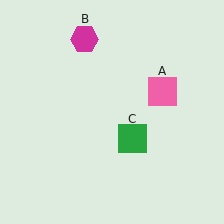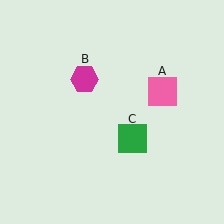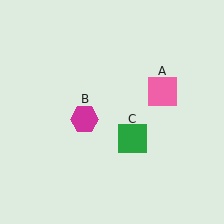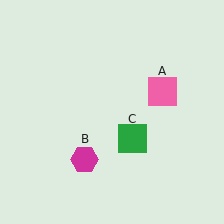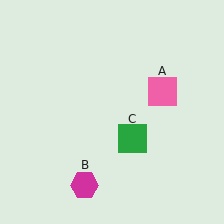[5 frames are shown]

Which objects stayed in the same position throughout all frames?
Pink square (object A) and green square (object C) remained stationary.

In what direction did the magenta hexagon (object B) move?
The magenta hexagon (object B) moved down.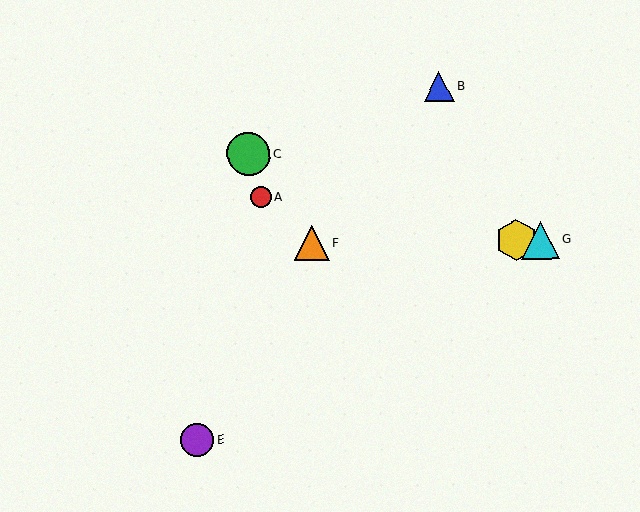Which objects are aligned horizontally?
Objects D, F, G are aligned horizontally.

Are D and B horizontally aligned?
No, D is at y≈240 and B is at y≈87.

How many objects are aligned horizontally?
3 objects (D, F, G) are aligned horizontally.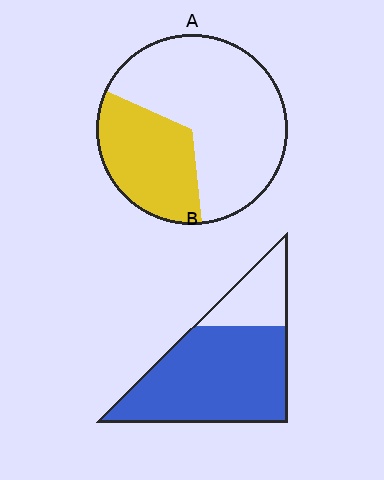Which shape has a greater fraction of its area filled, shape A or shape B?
Shape B.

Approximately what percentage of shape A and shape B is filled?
A is approximately 35% and B is approximately 75%.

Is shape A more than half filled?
No.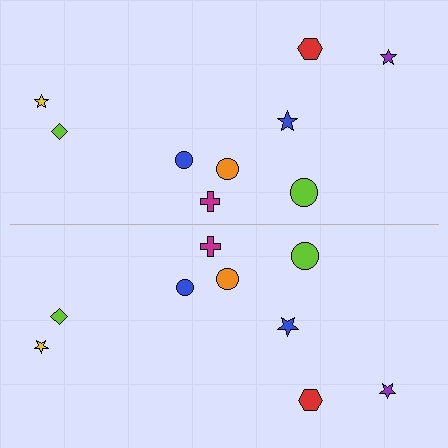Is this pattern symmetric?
Yes, this pattern has bilateral (reflection) symmetry.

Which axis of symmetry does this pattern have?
The pattern has a horizontal axis of symmetry running through the center of the image.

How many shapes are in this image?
There are 18 shapes in this image.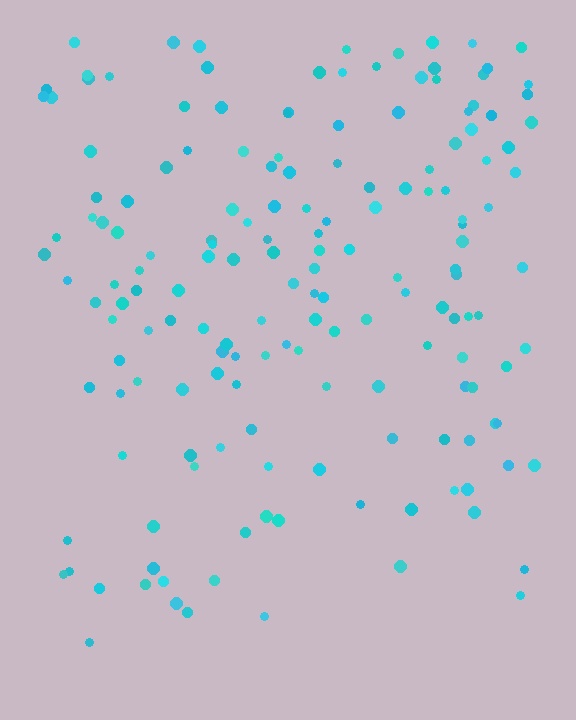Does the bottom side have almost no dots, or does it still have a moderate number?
Still a moderate number, just noticeably fewer than the top.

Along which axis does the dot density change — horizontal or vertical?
Vertical.